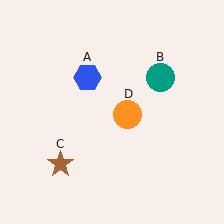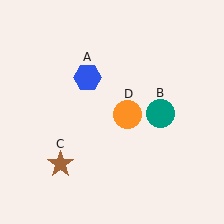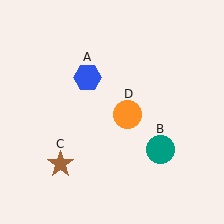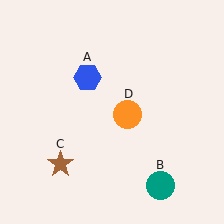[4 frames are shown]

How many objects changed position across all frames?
1 object changed position: teal circle (object B).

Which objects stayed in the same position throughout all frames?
Blue hexagon (object A) and brown star (object C) and orange circle (object D) remained stationary.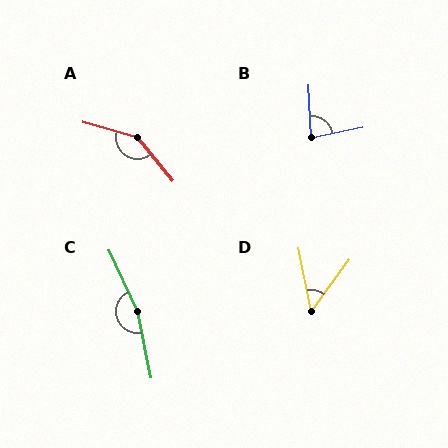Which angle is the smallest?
D, at approximately 48 degrees.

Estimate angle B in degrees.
Approximately 81 degrees.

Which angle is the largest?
C, at approximately 167 degrees.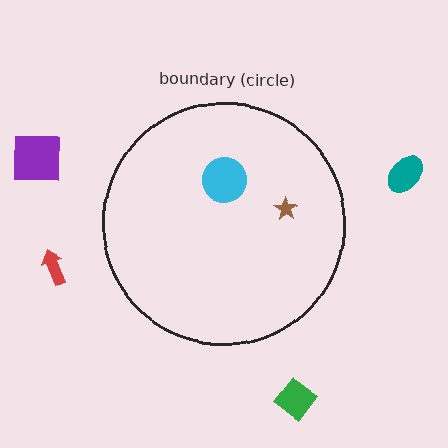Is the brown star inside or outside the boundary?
Inside.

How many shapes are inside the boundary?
2 inside, 4 outside.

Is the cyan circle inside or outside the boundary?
Inside.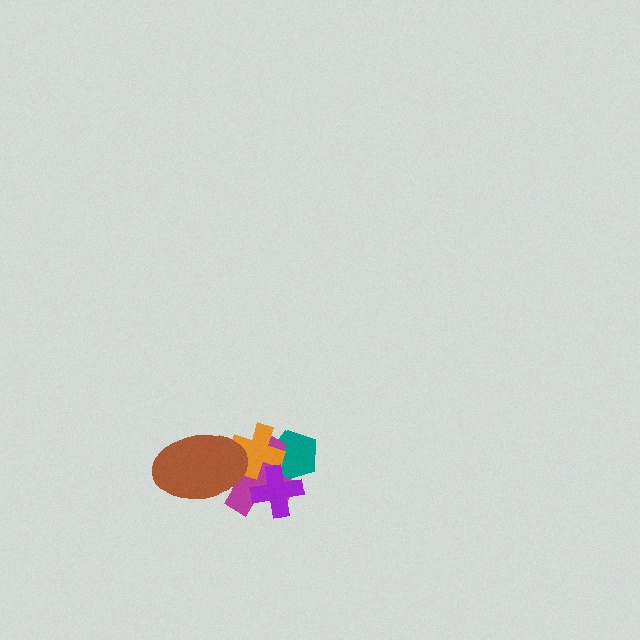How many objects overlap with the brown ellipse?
2 objects overlap with the brown ellipse.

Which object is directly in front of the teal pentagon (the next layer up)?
The magenta cross is directly in front of the teal pentagon.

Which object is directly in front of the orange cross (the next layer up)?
The brown ellipse is directly in front of the orange cross.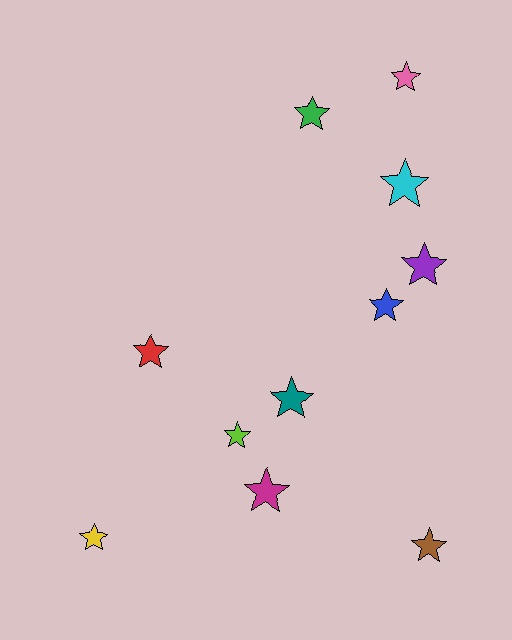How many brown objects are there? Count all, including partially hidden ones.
There is 1 brown object.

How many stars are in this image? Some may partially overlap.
There are 11 stars.